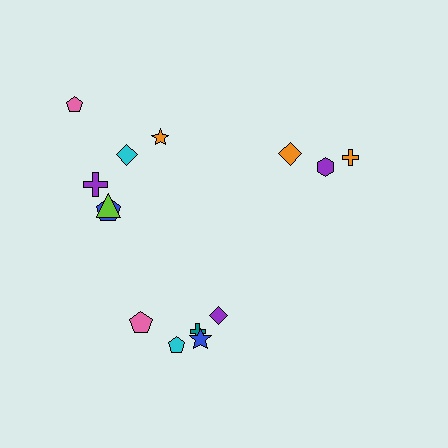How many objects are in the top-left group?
There are 6 objects.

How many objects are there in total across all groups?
There are 14 objects.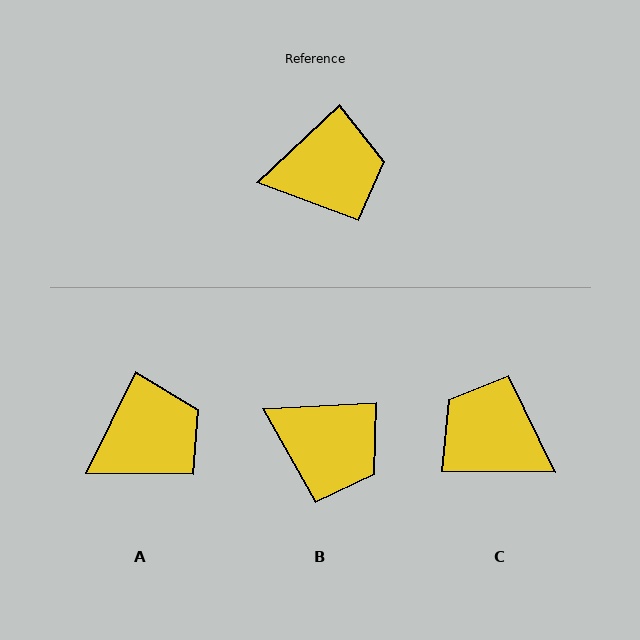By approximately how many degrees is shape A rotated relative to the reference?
Approximately 20 degrees counter-clockwise.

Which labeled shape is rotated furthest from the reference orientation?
C, about 136 degrees away.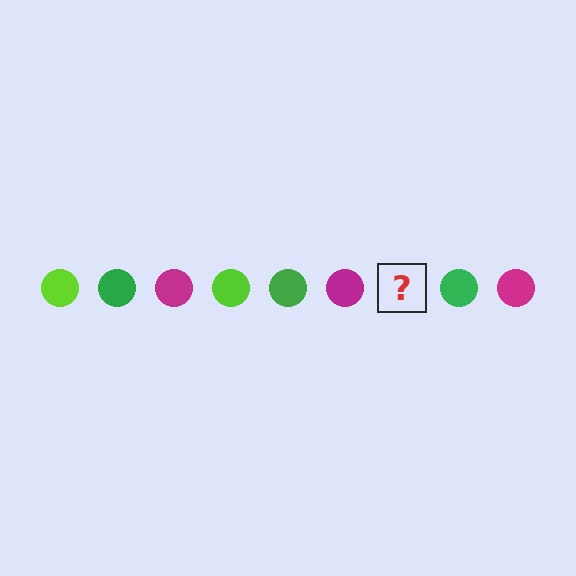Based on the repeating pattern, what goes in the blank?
The blank should be a lime circle.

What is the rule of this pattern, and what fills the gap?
The rule is that the pattern cycles through lime, green, magenta circles. The gap should be filled with a lime circle.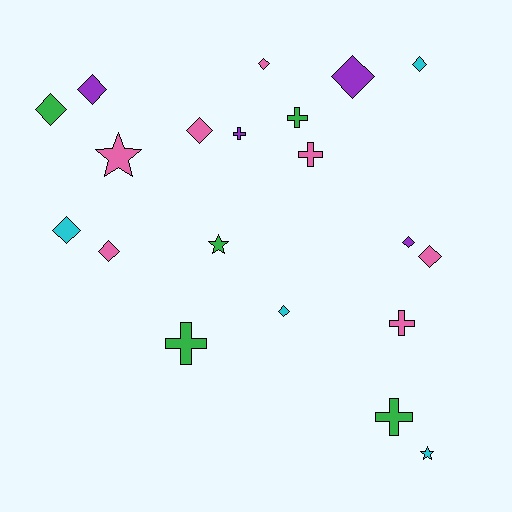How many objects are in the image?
There are 20 objects.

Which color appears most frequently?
Pink, with 7 objects.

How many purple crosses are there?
There is 1 purple cross.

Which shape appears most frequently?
Diamond, with 11 objects.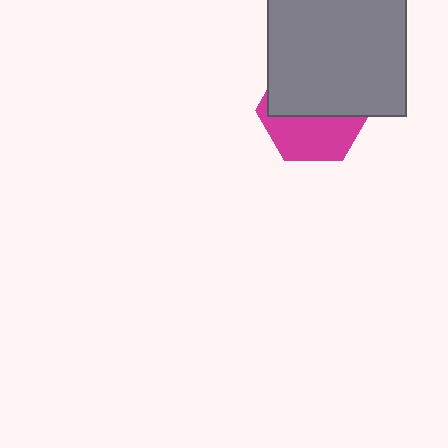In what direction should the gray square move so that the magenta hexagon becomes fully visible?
The gray square should move up. That is the shortest direction to clear the overlap and leave the magenta hexagon fully visible.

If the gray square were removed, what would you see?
You would see the complete magenta hexagon.